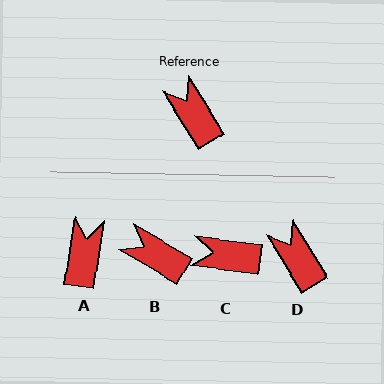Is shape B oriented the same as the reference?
No, it is off by about 28 degrees.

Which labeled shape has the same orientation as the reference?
D.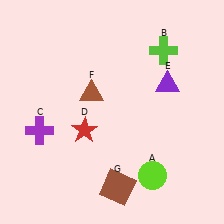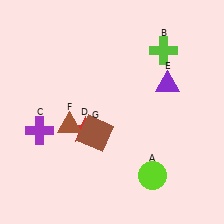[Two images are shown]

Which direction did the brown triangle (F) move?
The brown triangle (F) moved down.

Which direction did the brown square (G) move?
The brown square (G) moved up.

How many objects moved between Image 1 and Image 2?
2 objects moved between the two images.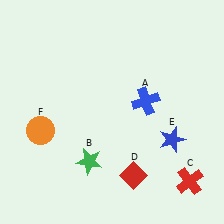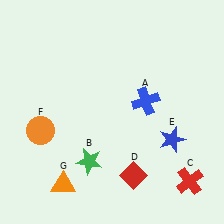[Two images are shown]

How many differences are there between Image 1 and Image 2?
There is 1 difference between the two images.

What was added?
An orange triangle (G) was added in Image 2.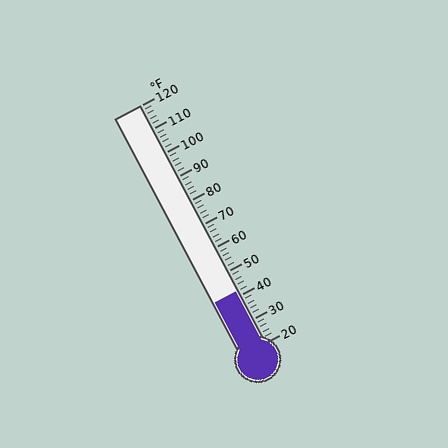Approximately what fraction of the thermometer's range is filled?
The thermometer is filled to approximately 20% of its range.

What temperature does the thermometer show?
The thermometer shows approximately 42°F.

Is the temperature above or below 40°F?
The temperature is above 40°F.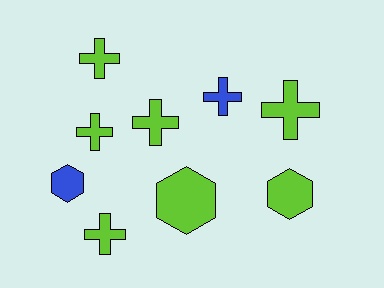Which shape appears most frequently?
Cross, with 6 objects.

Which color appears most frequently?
Lime, with 7 objects.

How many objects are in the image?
There are 9 objects.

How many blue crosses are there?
There is 1 blue cross.